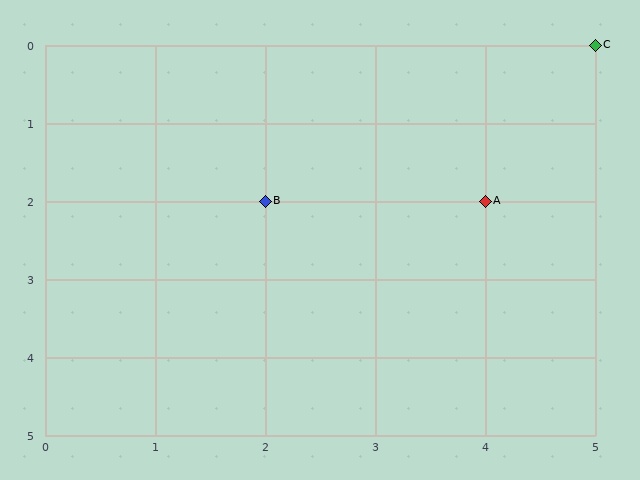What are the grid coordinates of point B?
Point B is at grid coordinates (2, 2).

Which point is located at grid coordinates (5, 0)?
Point C is at (5, 0).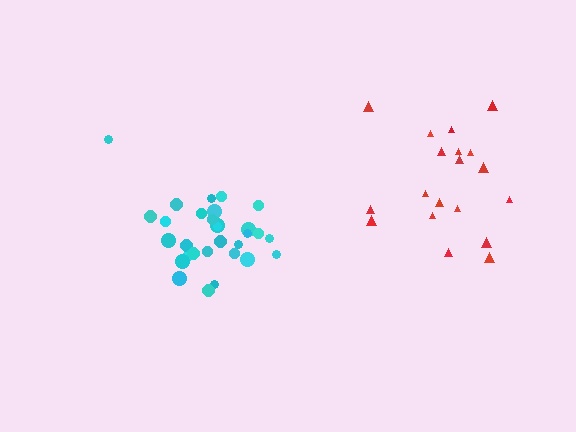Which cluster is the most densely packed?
Cyan.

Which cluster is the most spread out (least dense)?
Red.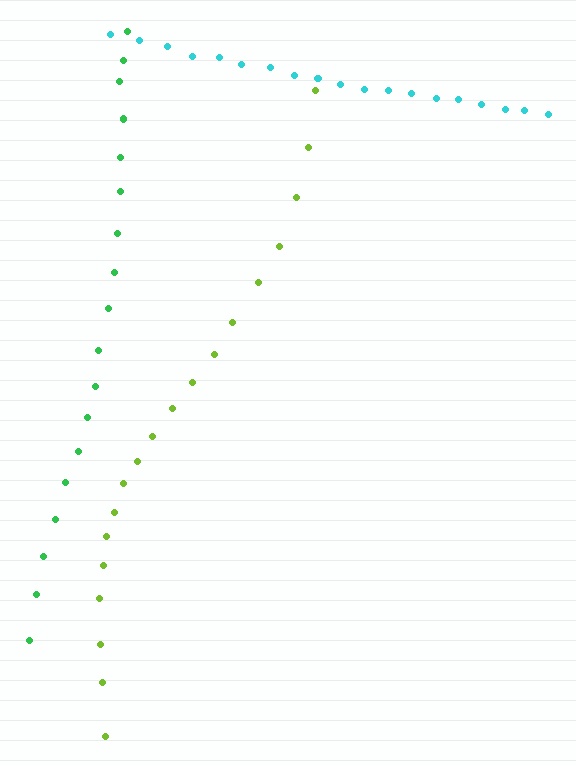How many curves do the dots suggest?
There are 3 distinct paths.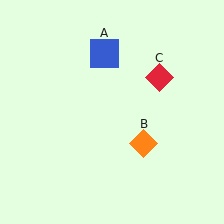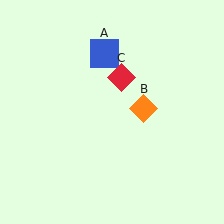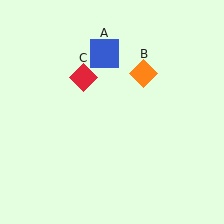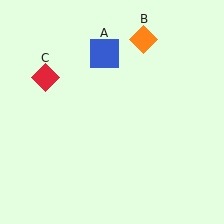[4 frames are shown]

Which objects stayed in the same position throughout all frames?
Blue square (object A) remained stationary.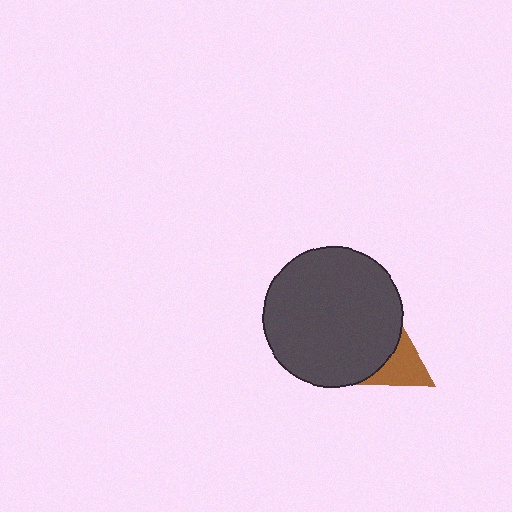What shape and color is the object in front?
The object in front is a dark gray circle.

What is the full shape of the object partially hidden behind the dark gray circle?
The partially hidden object is a brown triangle.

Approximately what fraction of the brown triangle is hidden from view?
Roughly 58% of the brown triangle is hidden behind the dark gray circle.